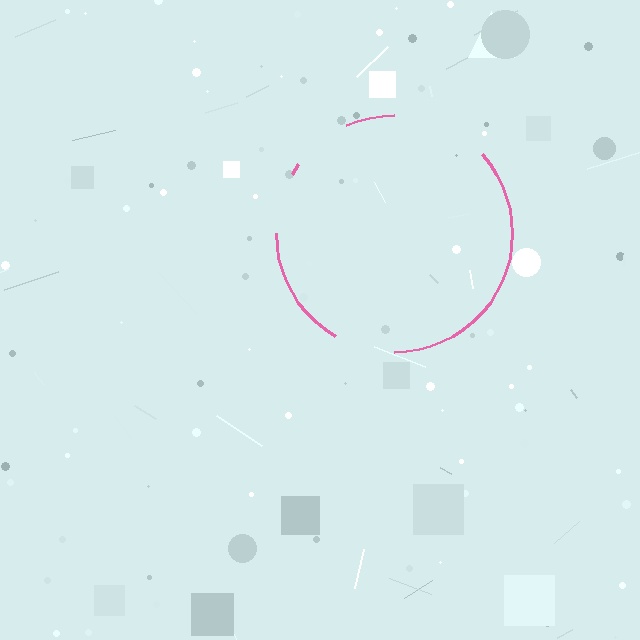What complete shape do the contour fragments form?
The contour fragments form a circle.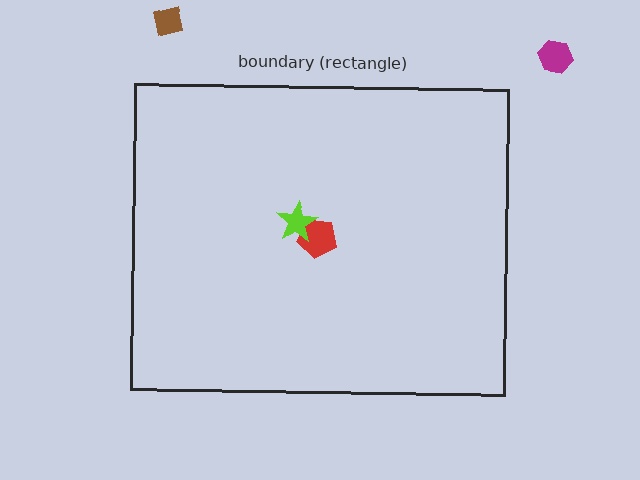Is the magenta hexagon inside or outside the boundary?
Outside.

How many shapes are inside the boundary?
2 inside, 2 outside.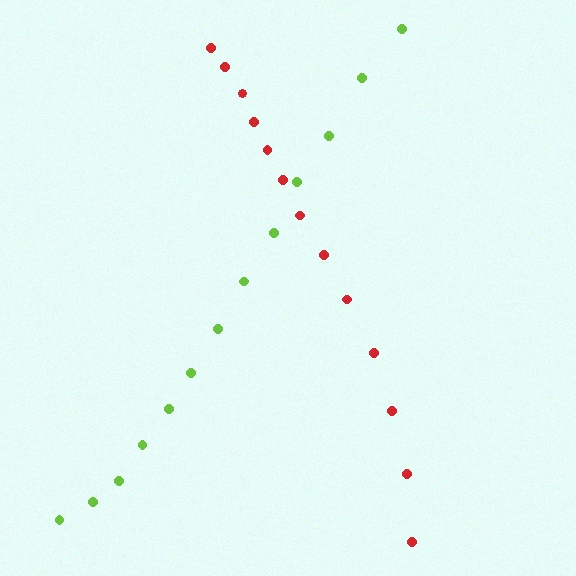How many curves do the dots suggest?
There are 2 distinct paths.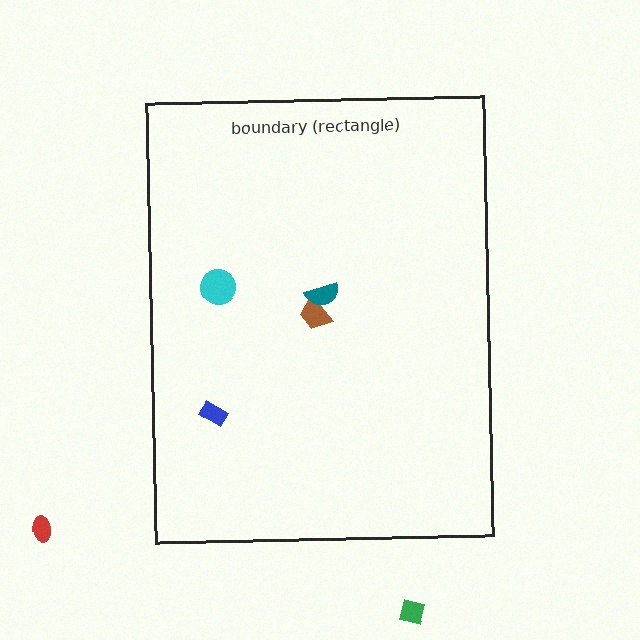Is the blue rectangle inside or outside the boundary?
Inside.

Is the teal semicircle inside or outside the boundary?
Inside.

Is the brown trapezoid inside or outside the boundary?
Inside.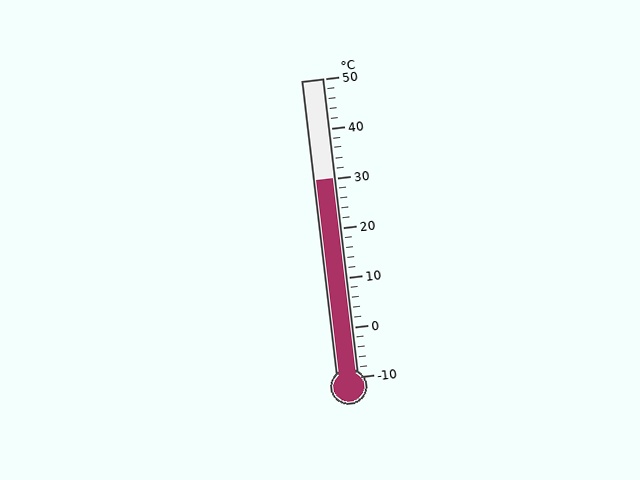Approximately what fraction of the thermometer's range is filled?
The thermometer is filled to approximately 65% of its range.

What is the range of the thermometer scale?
The thermometer scale ranges from -10°C to 50°C.